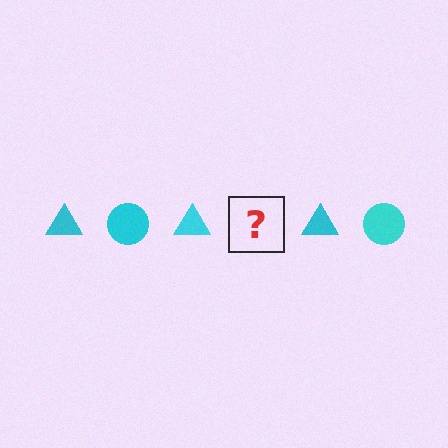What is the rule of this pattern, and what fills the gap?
The rule is that the pattern cycles through triangle, circle shapes in cyan. The gap should be filled with a cyan circle.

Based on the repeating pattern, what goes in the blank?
The blank should be a cyan circle.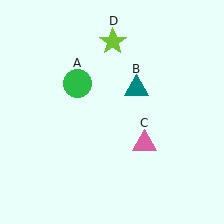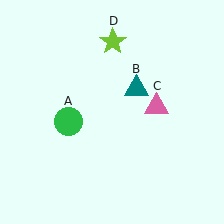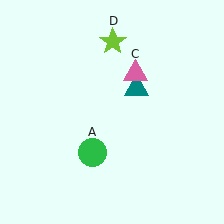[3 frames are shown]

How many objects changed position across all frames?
2 objects changed position: green circle (object A), pink triangle (object C).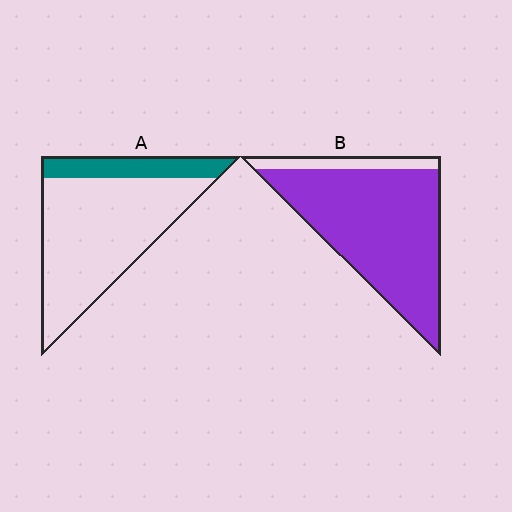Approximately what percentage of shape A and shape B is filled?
A is approximately 20% and B is approximately 85%.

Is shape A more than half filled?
No.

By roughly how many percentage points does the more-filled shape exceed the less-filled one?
By roughly 65 percentage points (B over A).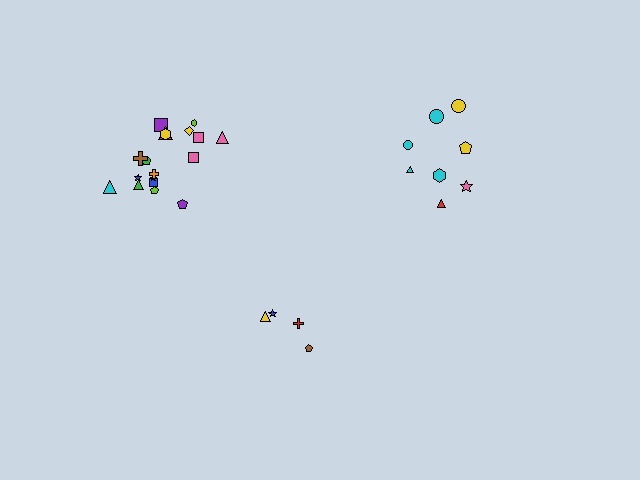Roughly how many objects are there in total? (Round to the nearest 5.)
Roughly 30 objects in total.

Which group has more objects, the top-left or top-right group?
The top-left group.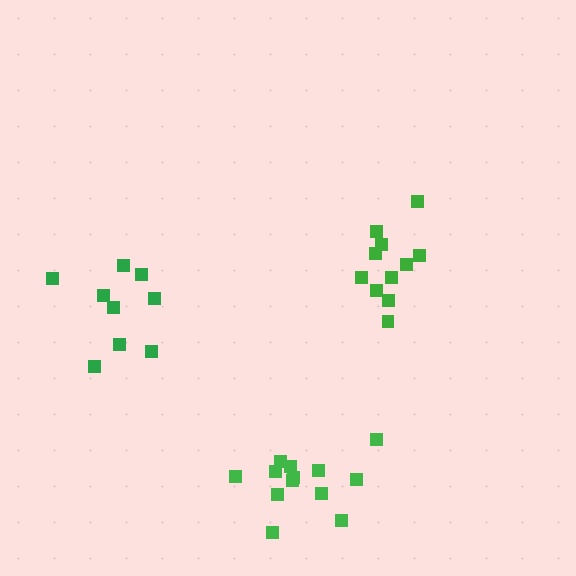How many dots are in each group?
Group 1: 11 dots, Group 2: 9 dots, Group 3: 13 dots (33 total).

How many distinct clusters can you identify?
There are 3 distinct clusters.